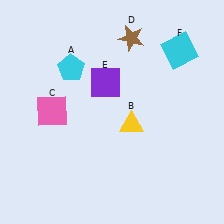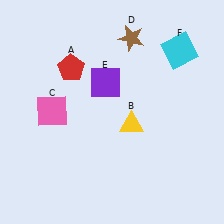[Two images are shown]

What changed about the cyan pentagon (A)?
In Image 1, A is cyan. In Image 2, it changed to red.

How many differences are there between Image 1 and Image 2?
There is 1 difference between the two images.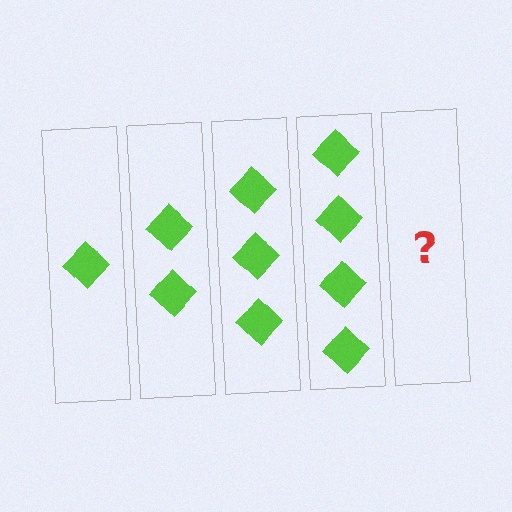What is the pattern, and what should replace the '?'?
The pattern is that each step adds one more diamond. The '?' should be 5 diamonds.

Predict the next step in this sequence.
The next step is 5 diamonds.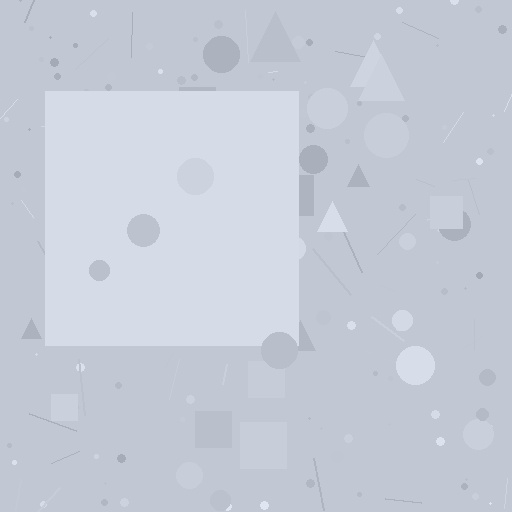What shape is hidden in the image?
A square is hidden in the image.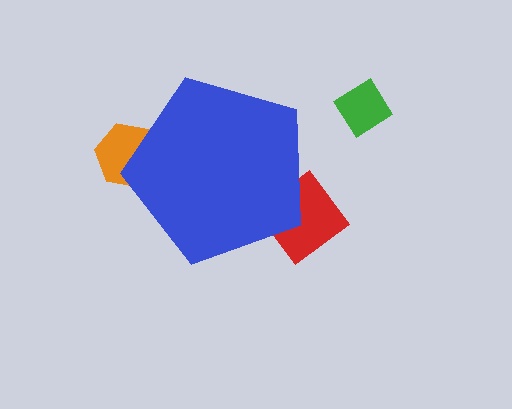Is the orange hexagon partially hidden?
Yes, the orange hexagon is partially hidden behind the blue pentagon.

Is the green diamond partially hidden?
No, the green diamond is fully visible.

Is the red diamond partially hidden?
Yes, the red diamond is partially hidden behind the blue pentagon.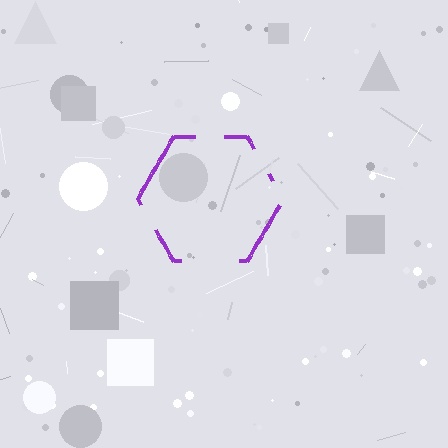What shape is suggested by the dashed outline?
The dashed outline suggests a hexagon.